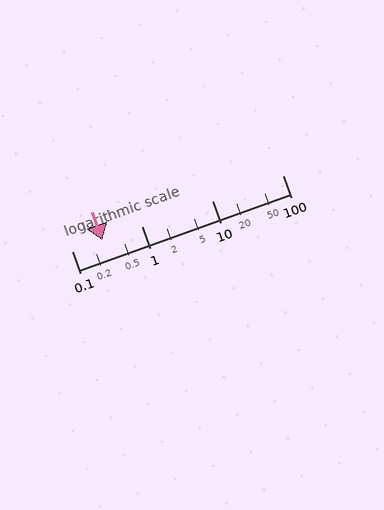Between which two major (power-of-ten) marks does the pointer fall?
The pointer is between 0.1 and 1.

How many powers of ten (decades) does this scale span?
The scale spans 3 decades, from 0.1 to 100.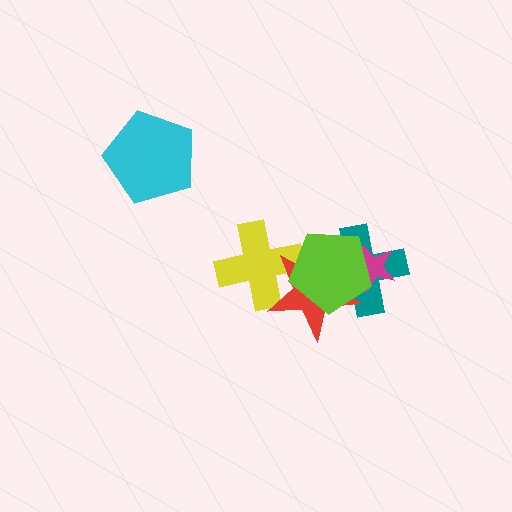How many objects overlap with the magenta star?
3 objects overlap with the magenta star.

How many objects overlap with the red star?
4 objects overlap with the red star.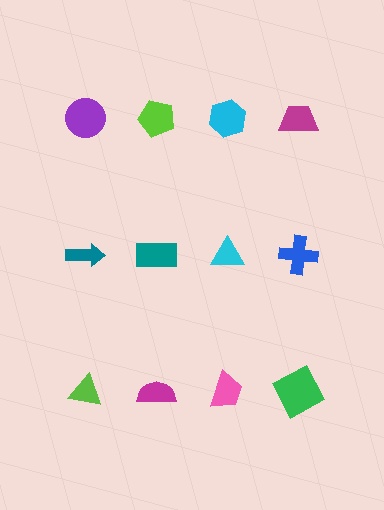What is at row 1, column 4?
A magenta trapezoid.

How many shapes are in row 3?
4 shapes.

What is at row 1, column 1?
A purple circle.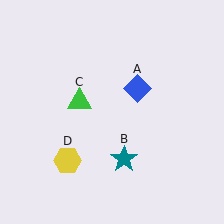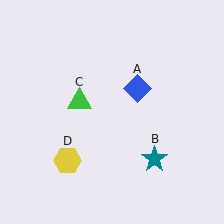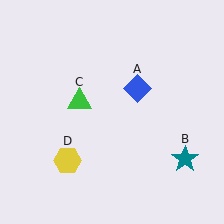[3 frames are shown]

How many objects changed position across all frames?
1 object changed position: teal star (object B).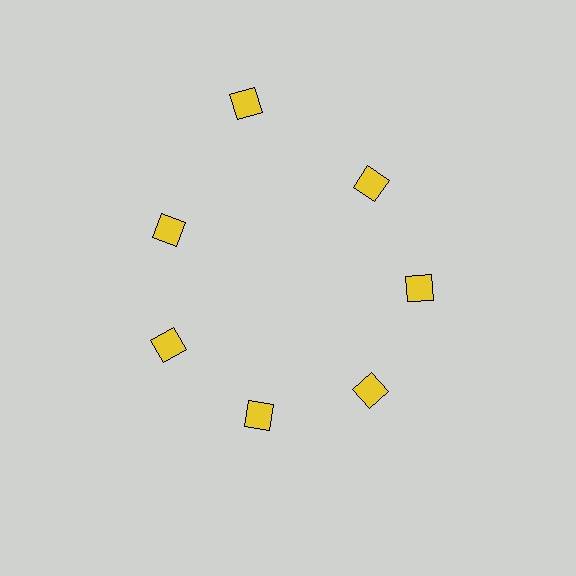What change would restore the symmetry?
The symmetry would be restored by moving it inward, back onto the ring so that all 7 diamonds sit at equal angles and equal distance from the center.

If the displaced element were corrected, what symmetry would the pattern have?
It would have 7-fold rotational symmetry — the pattern would map onto itself every 51 degrees.